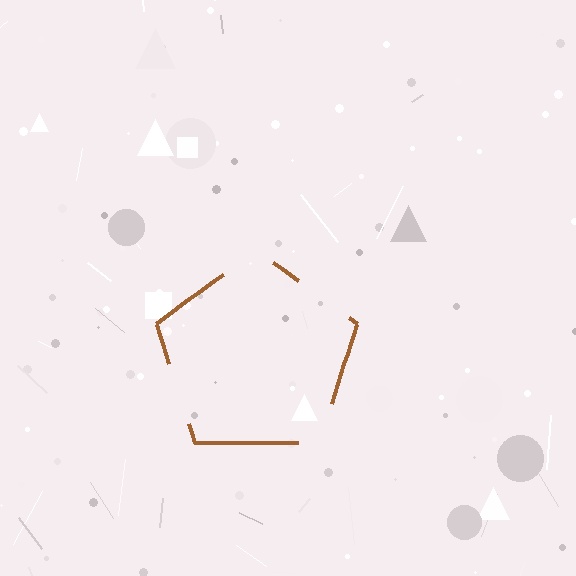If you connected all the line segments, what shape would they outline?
They would outline a pentagon.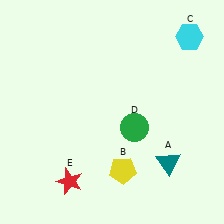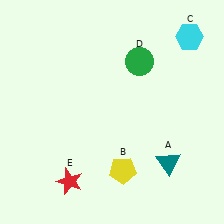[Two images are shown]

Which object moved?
The green circle (D) moved up.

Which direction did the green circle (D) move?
The green circle (D) moved up.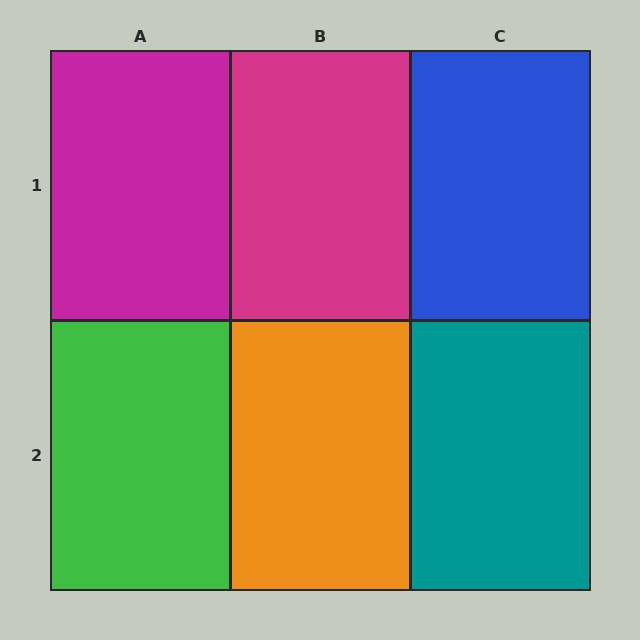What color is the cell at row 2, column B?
Orange.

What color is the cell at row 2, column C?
Teal.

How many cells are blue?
1 cell is blue.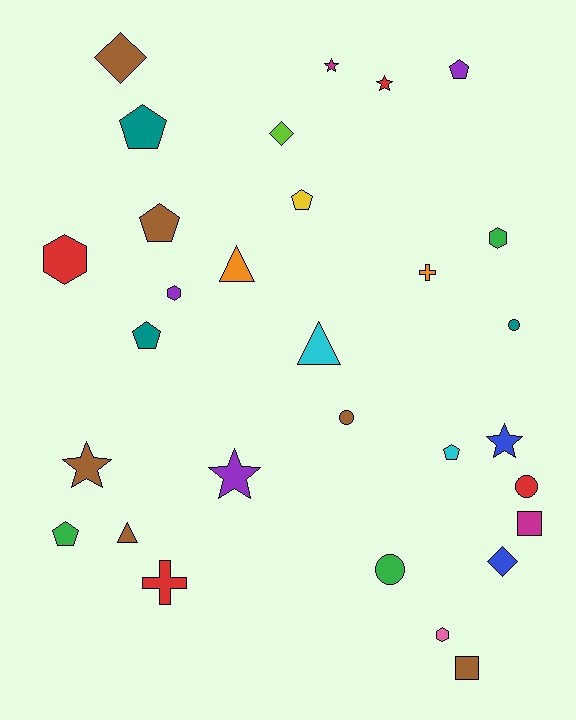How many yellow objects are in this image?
There is 1 yellow object.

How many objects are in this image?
There are 30 objects.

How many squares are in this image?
There are 2 squares.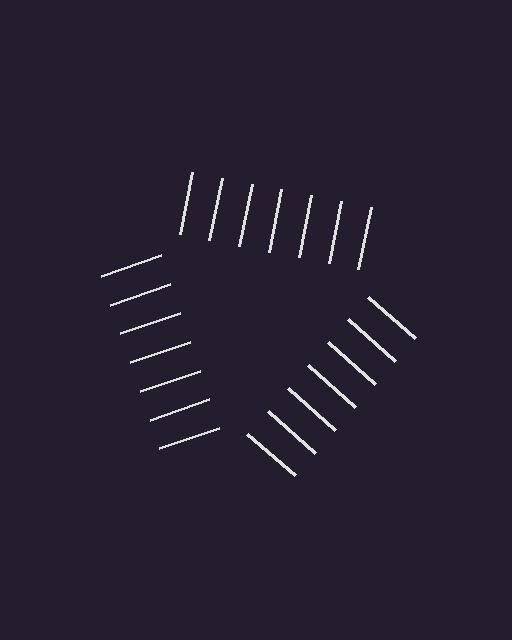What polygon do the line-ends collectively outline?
An illusory triangle — the line segments terminate on its edges but no continuous stroke is drawn.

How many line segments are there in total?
21 — 7 along each of the 3 edges.